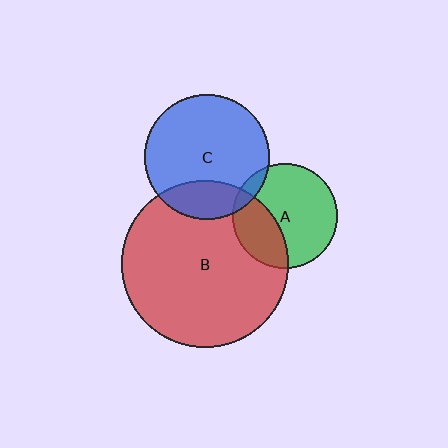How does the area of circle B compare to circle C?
Approximately 1.8 times.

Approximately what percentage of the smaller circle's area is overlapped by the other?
Approximately 20%.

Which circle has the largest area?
Circle B (red).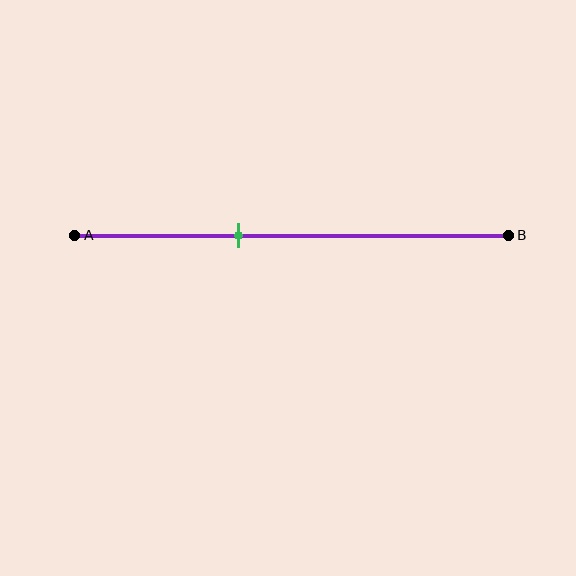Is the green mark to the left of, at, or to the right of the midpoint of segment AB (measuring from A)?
The green mark is to the left of the midpoint of segment AB.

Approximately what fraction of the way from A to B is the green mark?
The green mark is approximately 40% of the way from A to B.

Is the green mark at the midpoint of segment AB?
No, the mark is at about 40% from A, not at the 50% midpoint.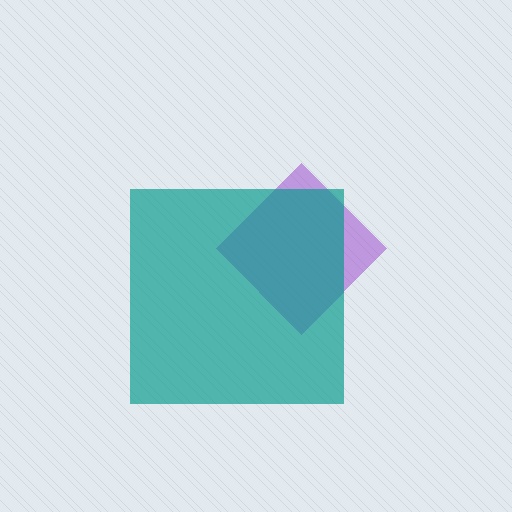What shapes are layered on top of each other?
The layered shapes are: a purple diamond, a teal square.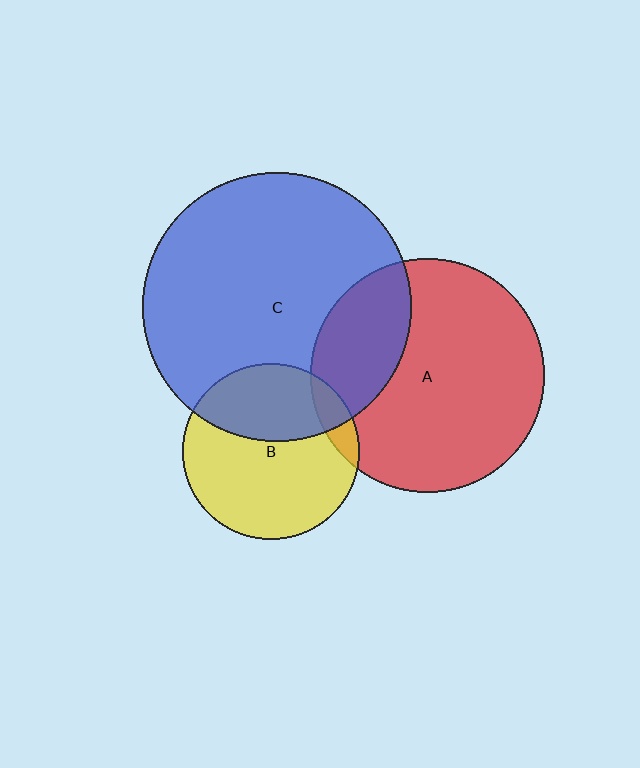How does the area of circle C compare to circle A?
Approximately 1.3 times.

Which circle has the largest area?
Circle C (blue).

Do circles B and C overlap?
Yes.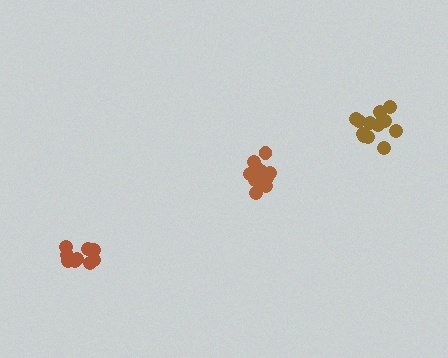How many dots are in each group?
Group 1: 11 dots, Group 2: 9 dots, Group 3: 12 dots (32 total).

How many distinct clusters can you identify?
There are 3 distinct clusters.